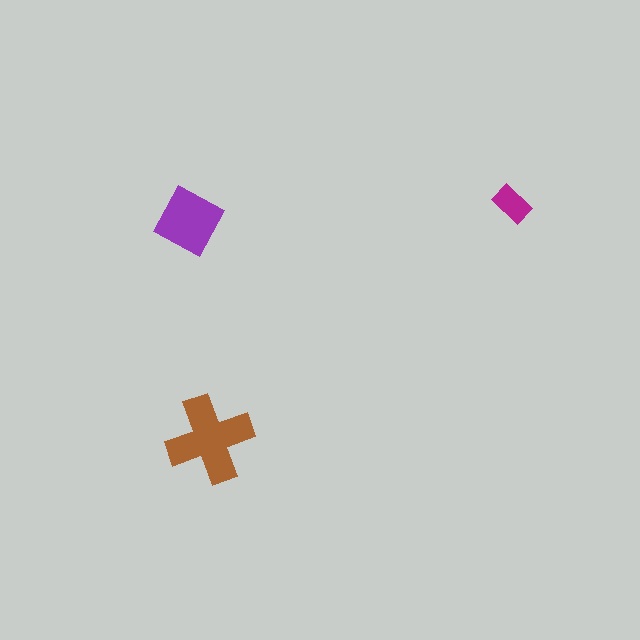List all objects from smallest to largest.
The magenta rectangle, the purple diamond, the brown cross.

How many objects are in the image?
There are 3 objects in the image.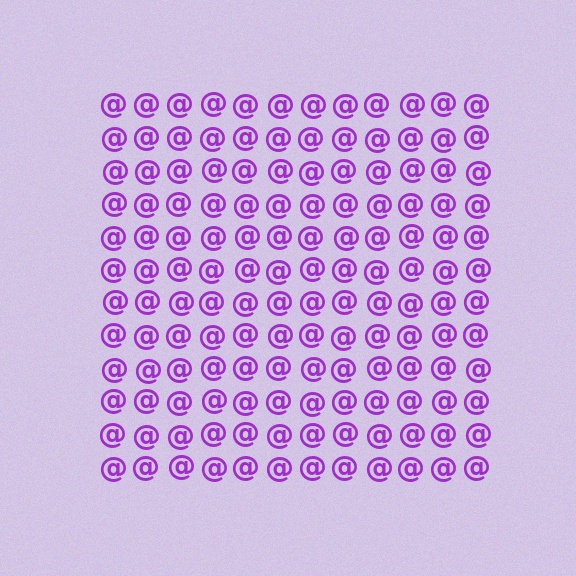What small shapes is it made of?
It is made of small at signs.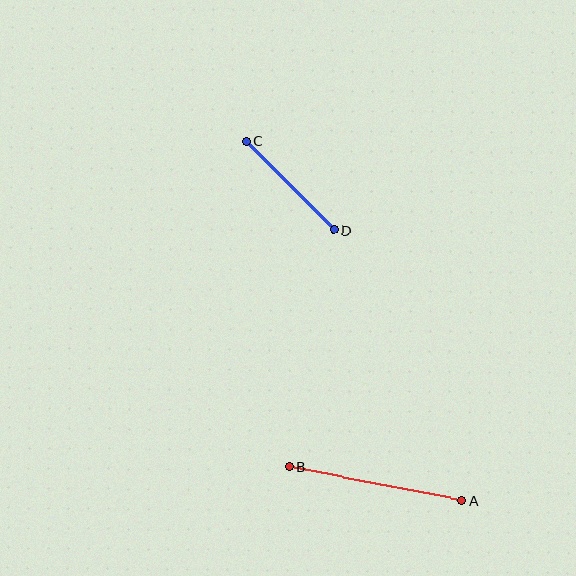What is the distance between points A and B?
The distance is approximately 175 pixels.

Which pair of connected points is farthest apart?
Points A and B are farthest apart.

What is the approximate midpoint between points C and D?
The midpoint is at approximately (290, 185) pixels.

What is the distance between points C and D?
The distance is approximately 125 pixels.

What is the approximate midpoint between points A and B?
The midpoint is at approximately (376, 484) pixels.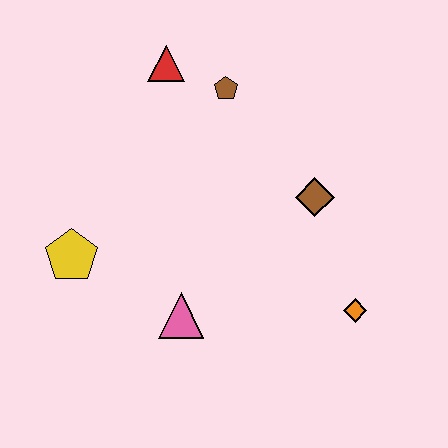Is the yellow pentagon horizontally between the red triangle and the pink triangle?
No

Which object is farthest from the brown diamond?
The yellow pentagon is farthest from the brown diamond.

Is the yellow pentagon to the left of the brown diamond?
Yes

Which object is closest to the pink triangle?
The yellow pentagon is closest to the pink triangle.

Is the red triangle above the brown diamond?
Yes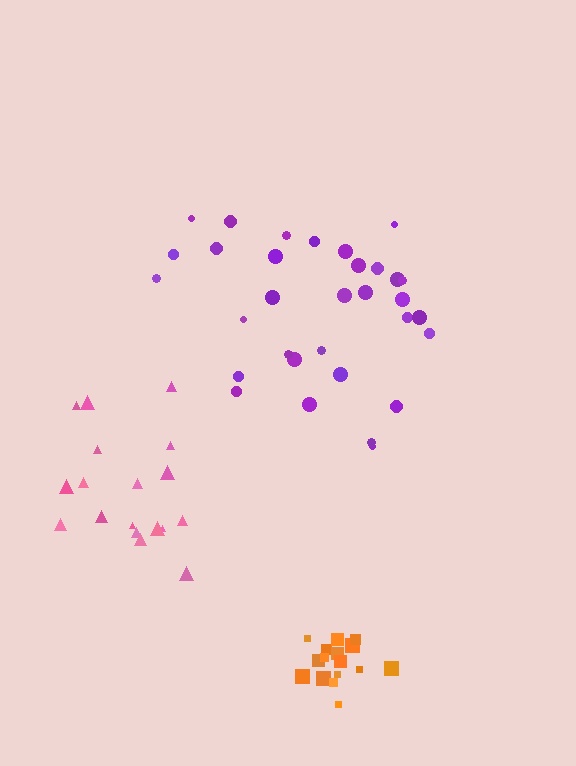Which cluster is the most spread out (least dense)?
Purple.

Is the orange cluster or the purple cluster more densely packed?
Orange.